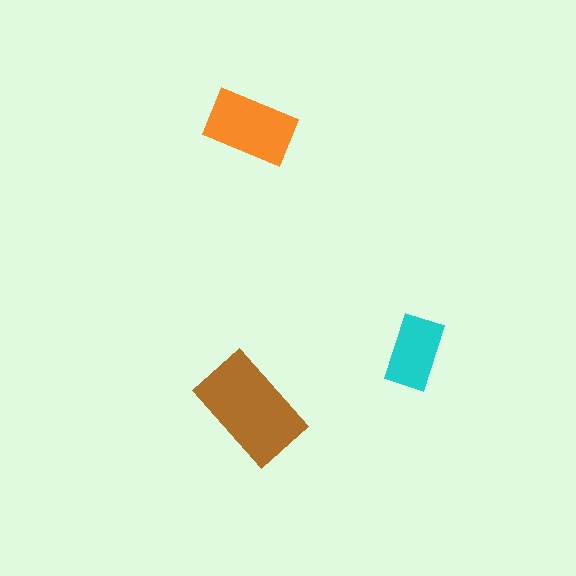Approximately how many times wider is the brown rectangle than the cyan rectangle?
About 1.5 times wider.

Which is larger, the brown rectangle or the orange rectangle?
The brown one.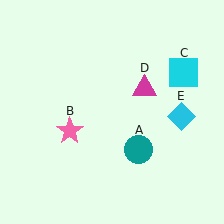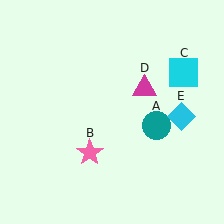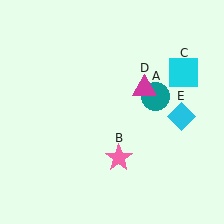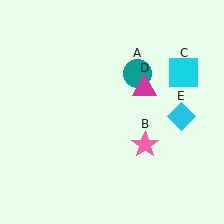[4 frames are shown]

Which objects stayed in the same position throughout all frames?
Cyan square (object C) and magenta triangle (object D) and cyan diamond (object E) remained stationary.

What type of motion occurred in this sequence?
The teal circle (object A), pink star (object B) rotated counterclockwise around the center of the scene.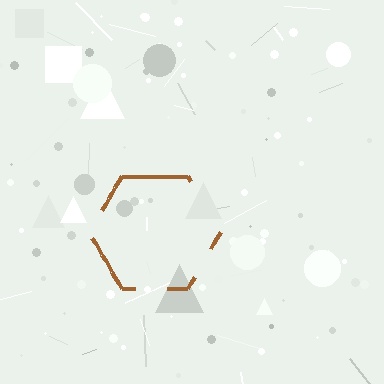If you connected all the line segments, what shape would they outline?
They would outline a hexagon.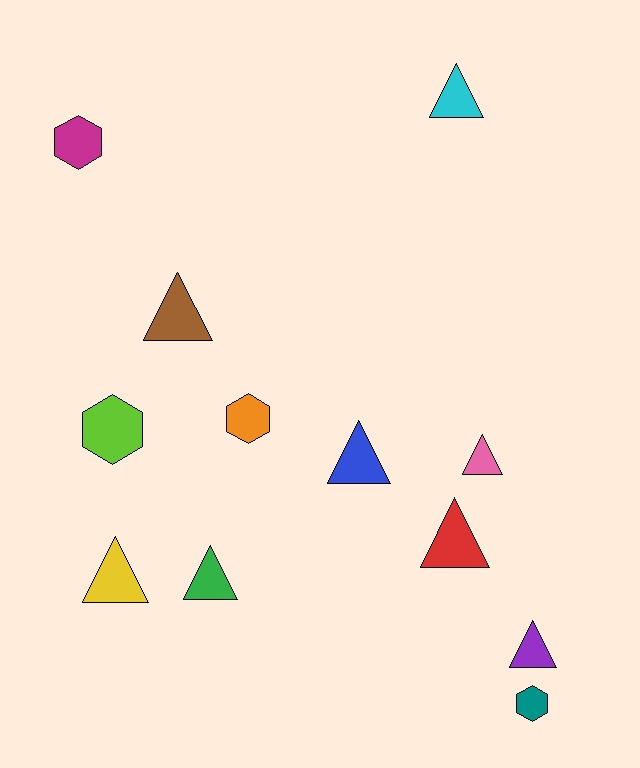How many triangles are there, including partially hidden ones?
There are 8 triangles.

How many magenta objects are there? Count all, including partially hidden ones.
There is 1 magenta object.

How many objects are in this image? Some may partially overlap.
There are 12 objects.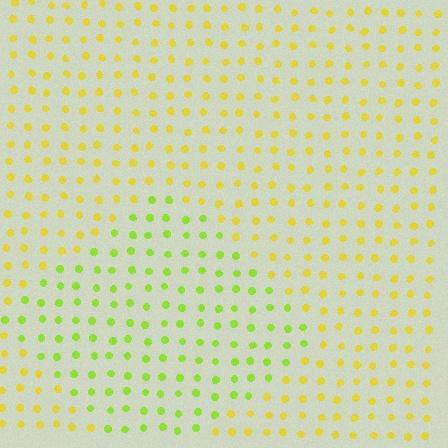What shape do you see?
I see a diamond.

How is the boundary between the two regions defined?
The boundary is defined purely by a slight shift in hue (about 35 degrees). Spacing, size, and orientation are identical on both sides.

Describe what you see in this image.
The image is filled with small yellow elements in a uniform arrangement. A diamond-shaped region is visible where the elements are tinted to a slightly different hue, forming a subtle color boundary.